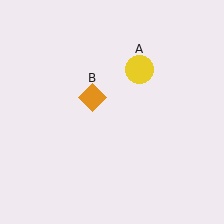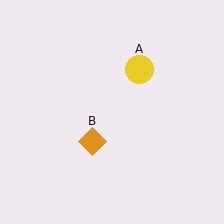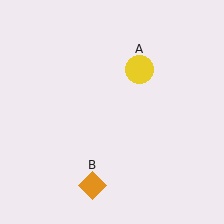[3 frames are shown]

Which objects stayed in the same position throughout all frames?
Yellow circle (object A) remained stationary.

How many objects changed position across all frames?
1 object changed position: orange diamond (object B).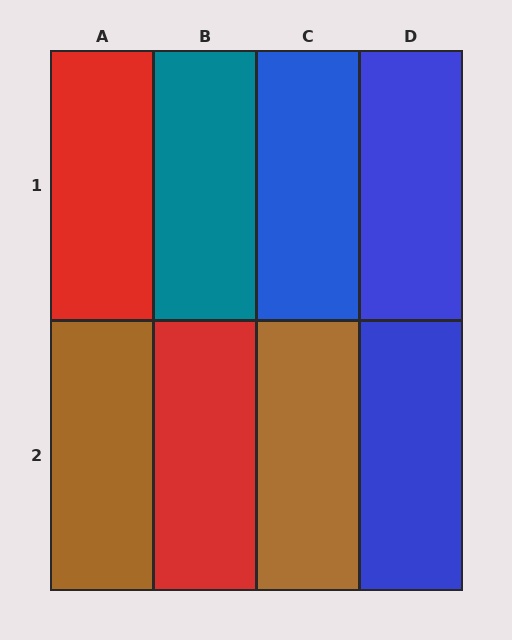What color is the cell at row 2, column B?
Red.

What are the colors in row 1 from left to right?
Red, teal, blue, blue.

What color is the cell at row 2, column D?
Blue.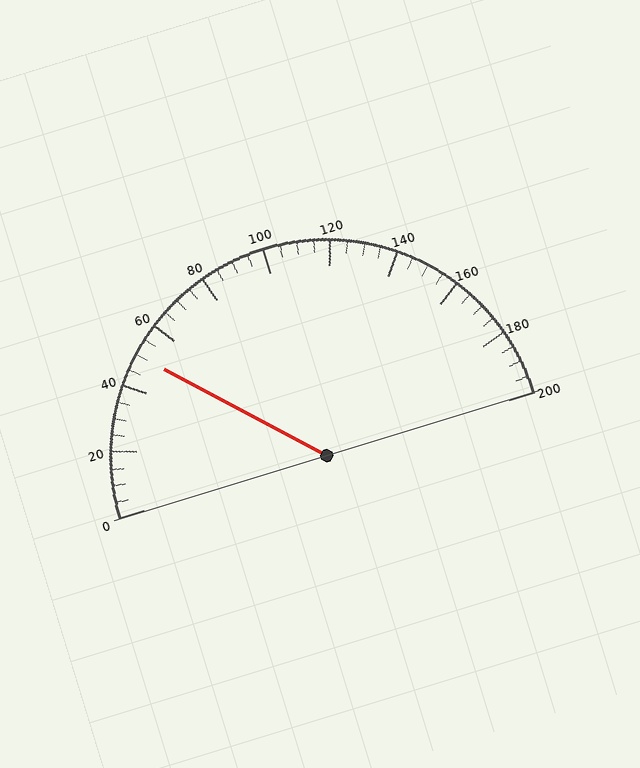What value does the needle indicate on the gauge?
The needle indicates approximately 50.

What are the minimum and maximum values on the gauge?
The gauge ranges from 0 to 200.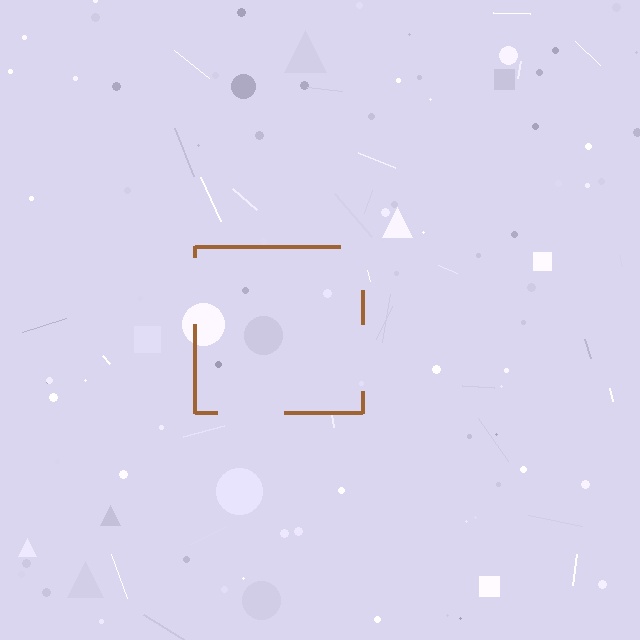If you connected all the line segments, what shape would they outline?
They would outline a square.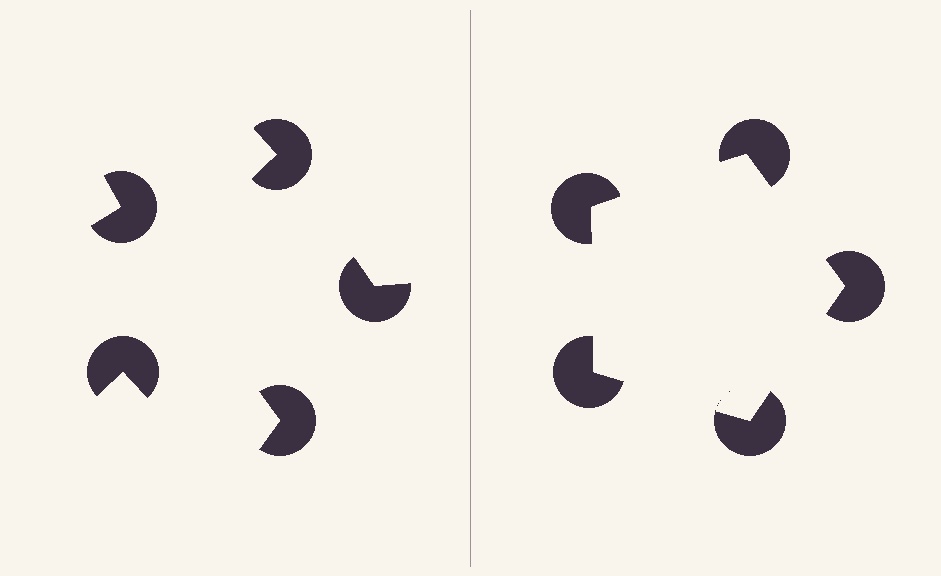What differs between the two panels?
The pac-man discs are positioned identically on both sides; only the wedge orientations differ. On the right they align to a pentagon; on the left they are misaligned.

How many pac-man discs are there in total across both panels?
10 — 5 on each side.